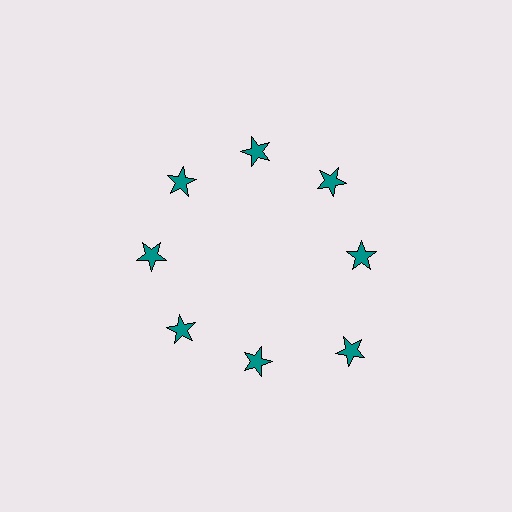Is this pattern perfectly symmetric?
No. The 8 teal stars are arranged in a ring, but one element near the 4 o'clock position is pushed outward from the center, breaking the 8-fold rotational symmetry.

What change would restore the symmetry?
The symmetry would be restored by moving it inward, back onto the ring so that all 8 stars sit at equal angles and equal distance from the center.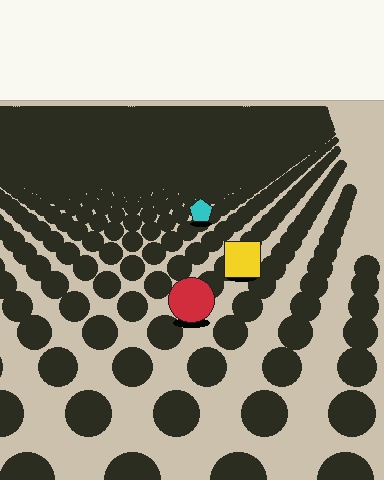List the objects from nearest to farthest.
From nearest to farthest: the red circle, the yellow square, the cyan pentagon.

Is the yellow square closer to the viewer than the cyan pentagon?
Yes. The yellow square is closer — you can tell from the texture gradient: the ground texture is coarser near it.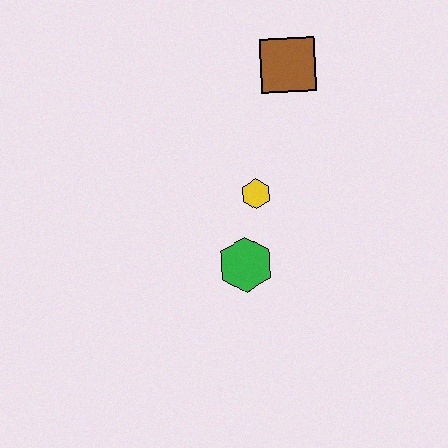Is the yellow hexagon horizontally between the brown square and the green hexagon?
Yes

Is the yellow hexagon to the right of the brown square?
No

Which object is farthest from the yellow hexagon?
The brown square is farthest from the yellow hexagon.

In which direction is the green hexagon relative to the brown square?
The green hexagon is below the brown square.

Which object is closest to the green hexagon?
The yellow hexagon is closest to the green hexagon.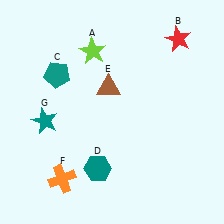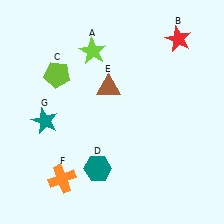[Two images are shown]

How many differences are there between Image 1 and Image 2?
There is 1 difference between the two images.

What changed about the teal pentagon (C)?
In Image 1, C is teal. In Image 2, it changed to lime.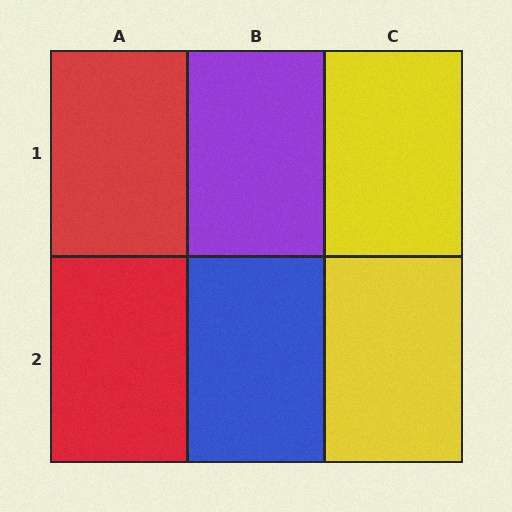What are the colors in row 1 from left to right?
Red, purple, yellow.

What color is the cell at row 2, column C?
Yellow.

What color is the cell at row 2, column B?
Blue.